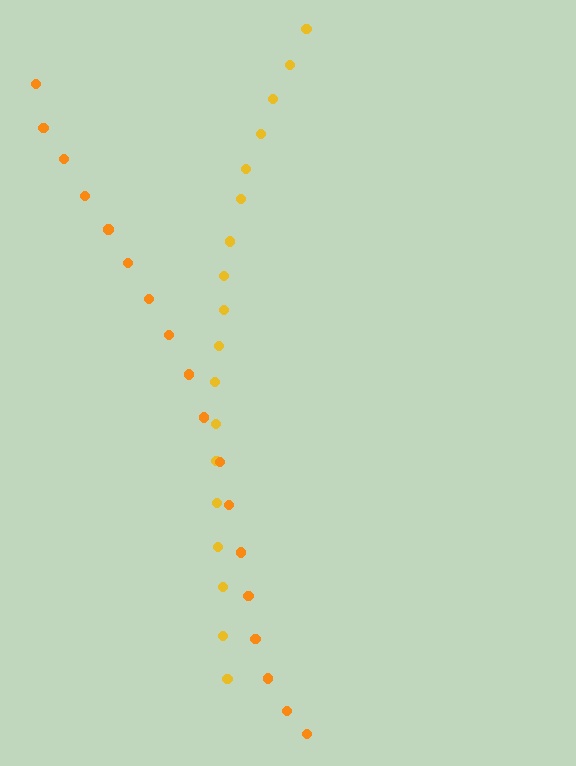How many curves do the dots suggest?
There are 2 distinct paths.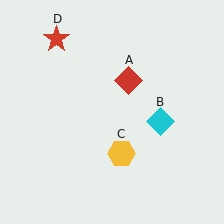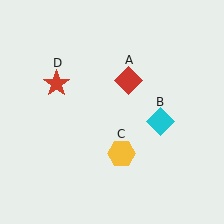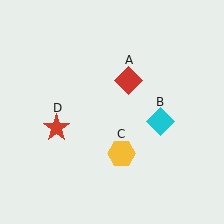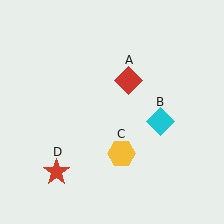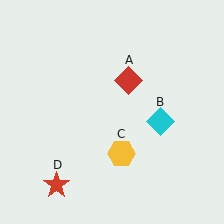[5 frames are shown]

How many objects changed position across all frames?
1 object changed position: red star (object D).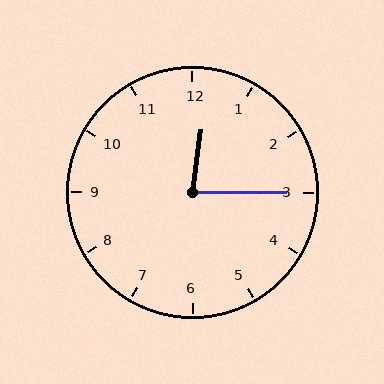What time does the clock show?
12:15.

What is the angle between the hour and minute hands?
Approximately 82 degrees.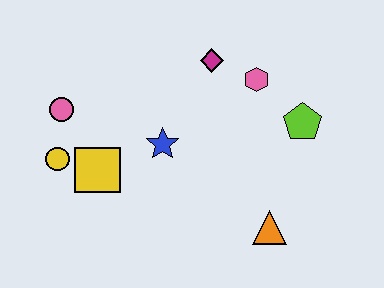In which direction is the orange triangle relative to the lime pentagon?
The orange triangle is below the lime pentagon.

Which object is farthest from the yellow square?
The lime pentagon is farthest from the yellow square.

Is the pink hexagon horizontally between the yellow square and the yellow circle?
No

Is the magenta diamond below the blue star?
No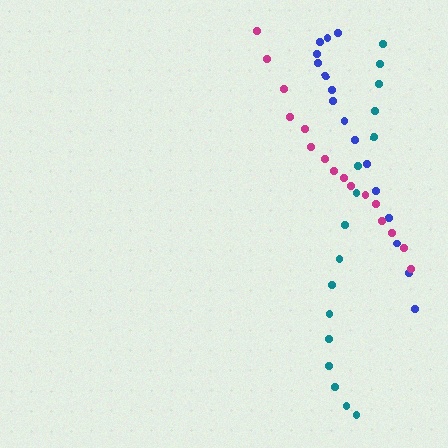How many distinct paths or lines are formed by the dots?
There are 3 distinct paths.